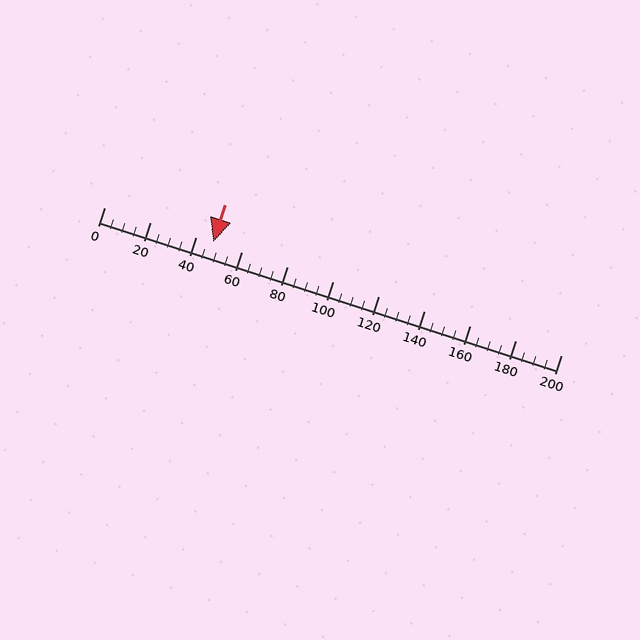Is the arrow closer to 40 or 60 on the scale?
The arrow is closer to 40.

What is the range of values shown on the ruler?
The ruler shows values from 0 to 200.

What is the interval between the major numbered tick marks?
The major tick marks are spaced 20 units apart.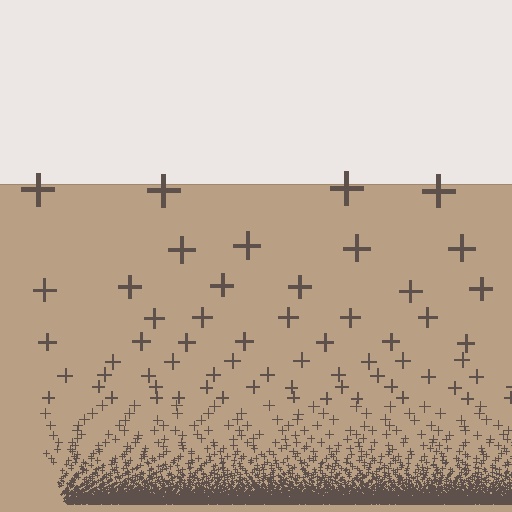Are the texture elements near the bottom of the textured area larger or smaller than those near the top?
Smaller. The gradient is inverted — elements near the bottom are smaller and denser.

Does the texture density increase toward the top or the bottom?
Density increases toward the bottom.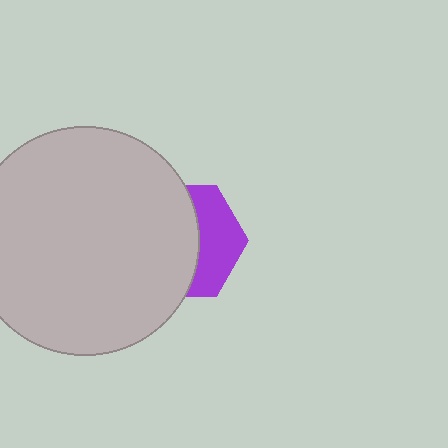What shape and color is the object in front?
The object in front is a light gray circle.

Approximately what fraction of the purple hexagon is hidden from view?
Roughly 61% of the purple hexagon is hidden behind the light gray circle.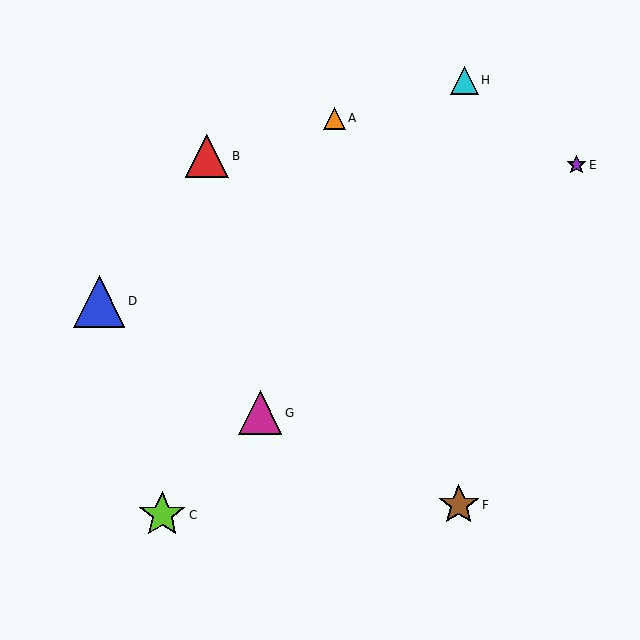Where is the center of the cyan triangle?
The center of the cyan triangle is at (465, 80).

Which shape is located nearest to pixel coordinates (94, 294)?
The blue triangle (labeled D) at (99, 301) is nearest to that location.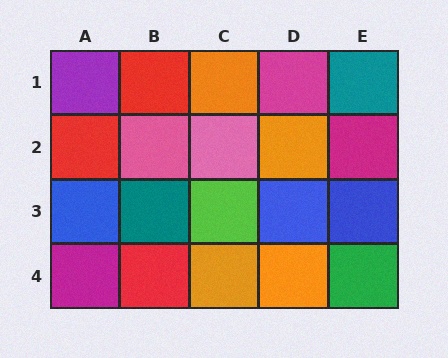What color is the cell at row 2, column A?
Red.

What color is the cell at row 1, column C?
Orange.